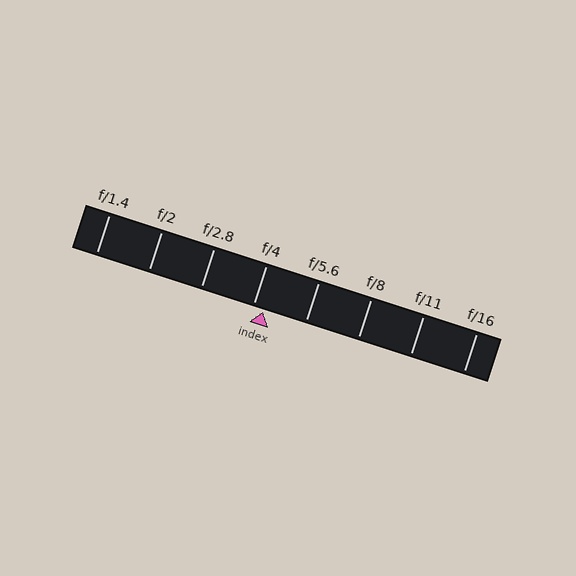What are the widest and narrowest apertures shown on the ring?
The widest aperture shown is f/1.4 and the narrowest is f/16.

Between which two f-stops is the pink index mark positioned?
The index mark is between f/4 and f/5.6.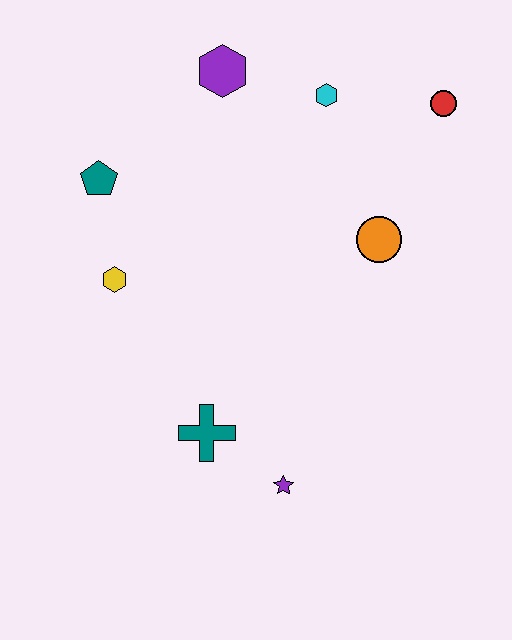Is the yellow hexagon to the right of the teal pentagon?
Yes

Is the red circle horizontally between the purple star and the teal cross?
No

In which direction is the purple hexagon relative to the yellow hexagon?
The purple hexagon is above the yellow hexagon.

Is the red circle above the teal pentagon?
Yes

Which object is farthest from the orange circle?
The teal pentagon is farthest from the orange circle.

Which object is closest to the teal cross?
The purple star is closest to the teal cross.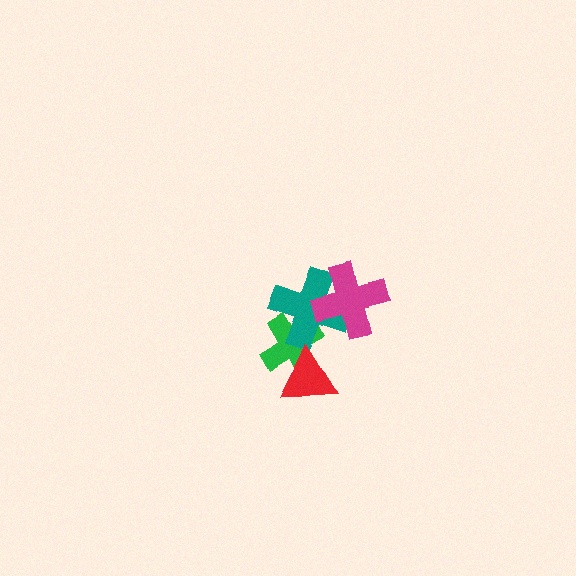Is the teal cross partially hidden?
Yes, it is partially covered by another shape.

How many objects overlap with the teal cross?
2 objects overlap with the teal cross.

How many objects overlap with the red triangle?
1 object overlaps with the red triangle.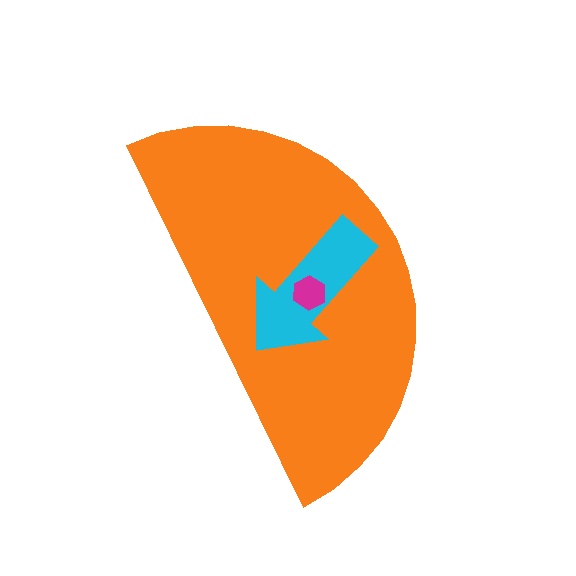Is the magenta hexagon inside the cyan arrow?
Yes.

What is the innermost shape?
The magenta hexagon.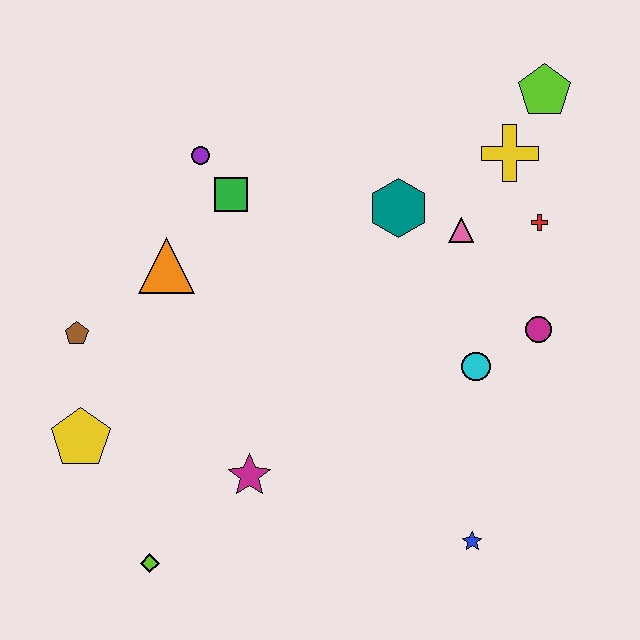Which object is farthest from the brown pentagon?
The lime pentagon is farthest from the brown pentagon.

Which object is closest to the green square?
The purple circle is closest to the green square.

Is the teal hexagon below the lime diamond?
No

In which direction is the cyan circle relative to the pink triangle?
The cyan circle is below the pink triangle.